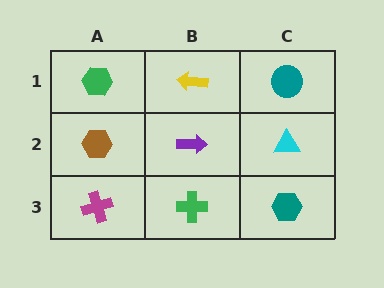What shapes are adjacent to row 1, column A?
A brown hexagon (row 2, column A), a yellow arrow (row 1, column B).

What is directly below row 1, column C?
A cyan triangle.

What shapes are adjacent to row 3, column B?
A purple arrow (row 2, column B), a magenta cross (row 3, column A), a teal hexagon (row 3, column C).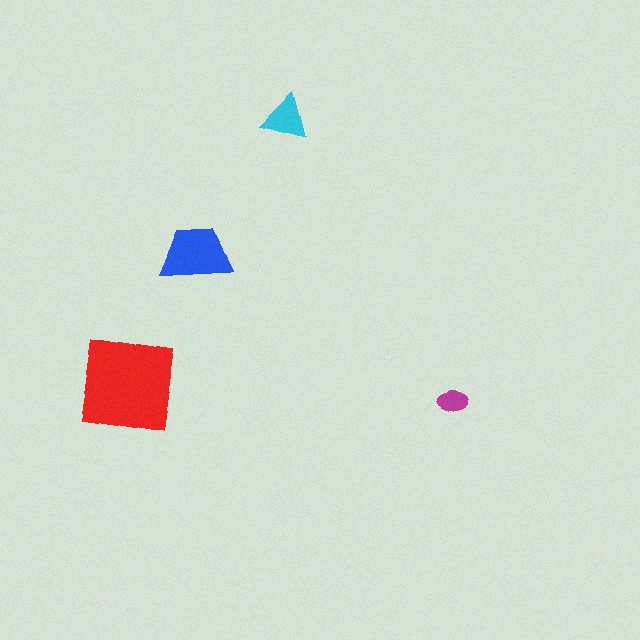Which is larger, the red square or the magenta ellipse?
The red square.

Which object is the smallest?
The magenta ellipse.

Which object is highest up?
The cyan triangle is topmost.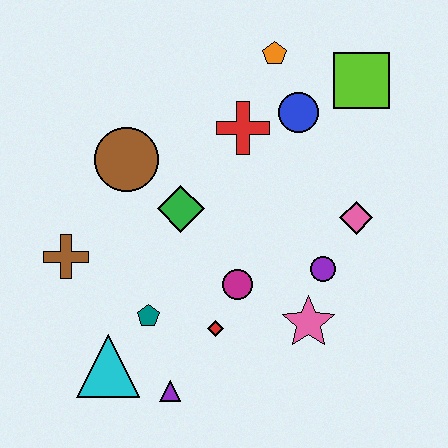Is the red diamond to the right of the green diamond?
Yes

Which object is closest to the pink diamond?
The purple circle is closest to the pink diamond.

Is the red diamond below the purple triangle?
No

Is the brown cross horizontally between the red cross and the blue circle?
No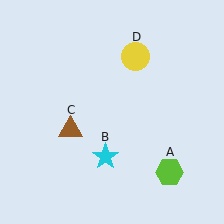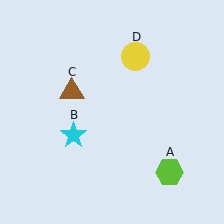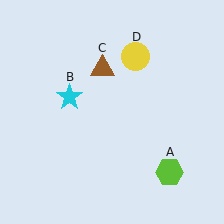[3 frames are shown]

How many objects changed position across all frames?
2 objects changed position: cyan star (object B), brown triangle (object C).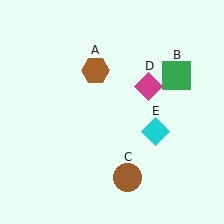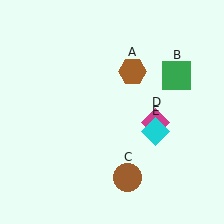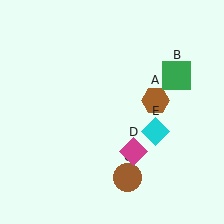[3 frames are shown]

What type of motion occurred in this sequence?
The brown hexagon (object A), magenta diamond (object D) rotated clockwise around the center of the scene.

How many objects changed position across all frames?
2 objects changed position: brown hexagon (object A), magenta diamond (object D).